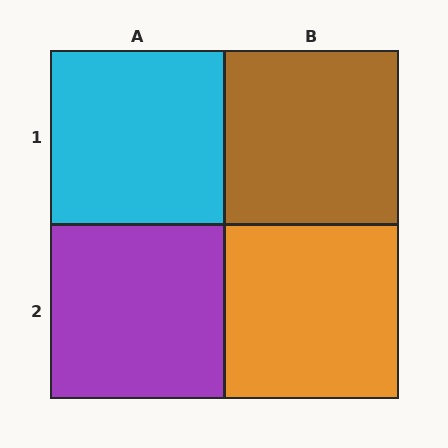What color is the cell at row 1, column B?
Brown.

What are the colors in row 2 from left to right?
Purple, orange.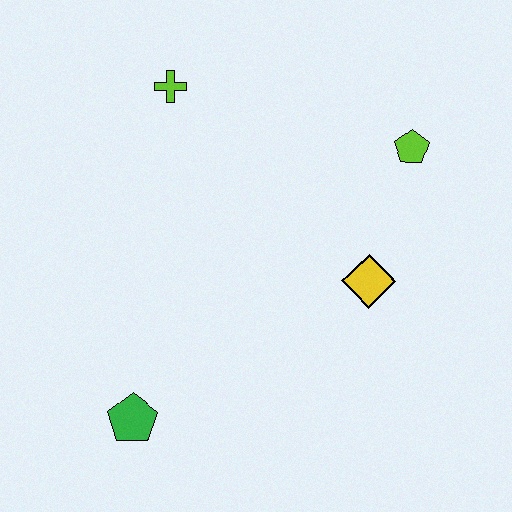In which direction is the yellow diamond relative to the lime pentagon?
The yellow diamond is below the lime pentagon.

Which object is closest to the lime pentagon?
The yellow diamond is closest to the lime pentagon.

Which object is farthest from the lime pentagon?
The green pentagon is farthest from the lime pentagon.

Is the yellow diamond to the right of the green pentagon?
Yes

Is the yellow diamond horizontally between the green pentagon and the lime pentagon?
Yes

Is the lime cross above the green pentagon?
Yes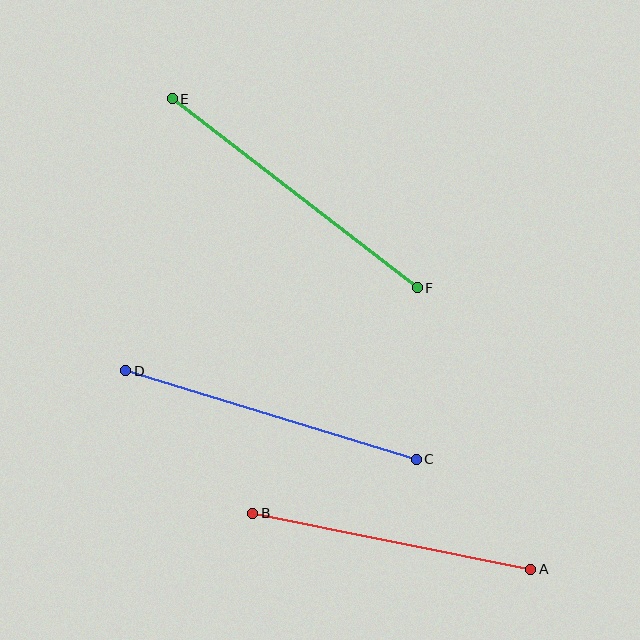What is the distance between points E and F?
The distance is approximately 309 pixels.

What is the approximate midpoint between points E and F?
The midpoint is at approximately (295, 193) pixels.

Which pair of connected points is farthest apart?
Points E and F are farthest apart.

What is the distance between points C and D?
The distance is approximately 304 pixels.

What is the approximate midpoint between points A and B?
The midpoint is at approximately (392, 541) pixels.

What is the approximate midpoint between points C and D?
The midpoint is at approximately (271, 415) pixels.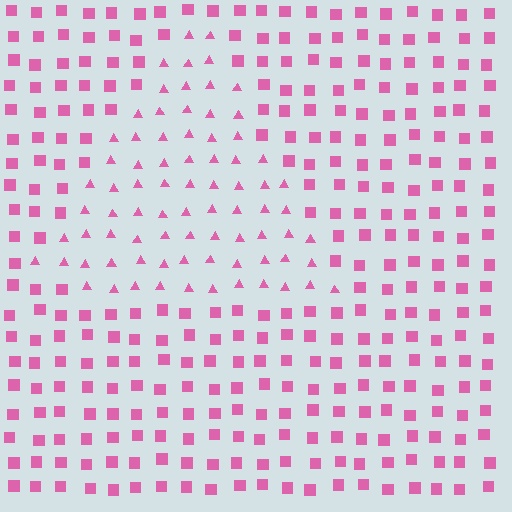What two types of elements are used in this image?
The image uses triangles inside the triangle region and squares outside it.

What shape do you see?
I see a triangle.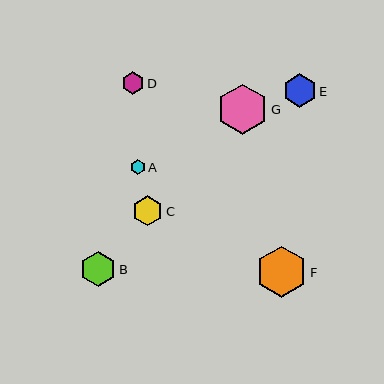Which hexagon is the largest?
Hexagon F is the largest with a size of approximately 51 pixels.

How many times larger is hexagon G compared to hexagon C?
Hexagon G is approximately 1.7 times the size of hexagon C.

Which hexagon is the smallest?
Hexagon A is the smallest with a size of approximately 15 pixels.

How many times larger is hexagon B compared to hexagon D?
Hexagon B is approximately 1.5 times the size of hexagon D.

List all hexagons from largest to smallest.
From largest to smallest: F, G, B, E, C, D, A.